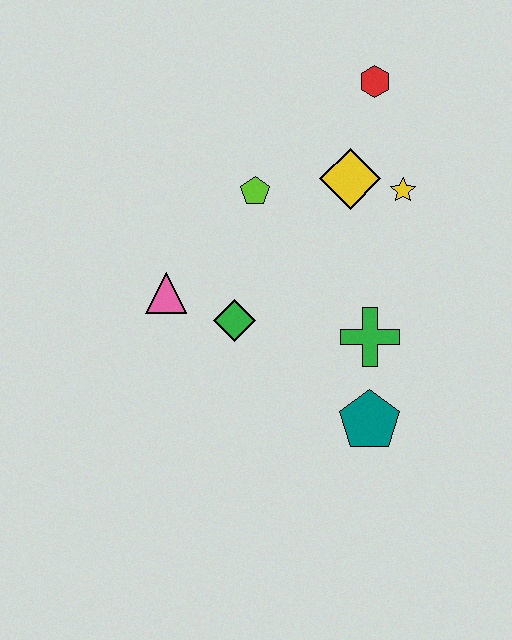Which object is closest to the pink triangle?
The green diamond is closest to the pink triangle.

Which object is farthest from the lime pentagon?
The teal pentagon is farthest from the lime pentagon.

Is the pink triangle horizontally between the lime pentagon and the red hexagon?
No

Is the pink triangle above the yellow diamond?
No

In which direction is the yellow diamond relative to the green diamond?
The yellow diamond is above the green diamond.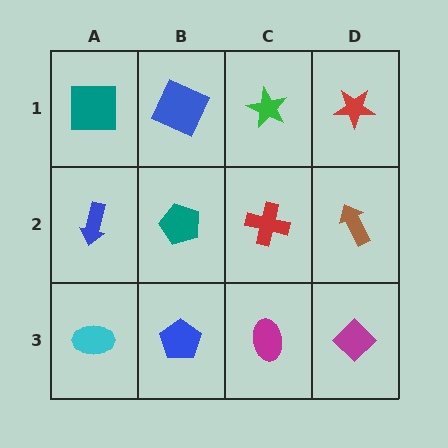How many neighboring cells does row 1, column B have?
3.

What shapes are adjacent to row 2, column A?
A teal square (row 1, column A), a cyan ellipse (row 3, column A), a teal pentagon (row 2, column B).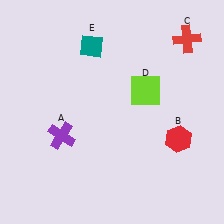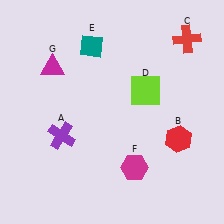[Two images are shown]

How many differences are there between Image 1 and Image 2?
There are 2 differences between the two images.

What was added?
A magenta hexagon (F), a magenta triangle (G) were added in Image 2.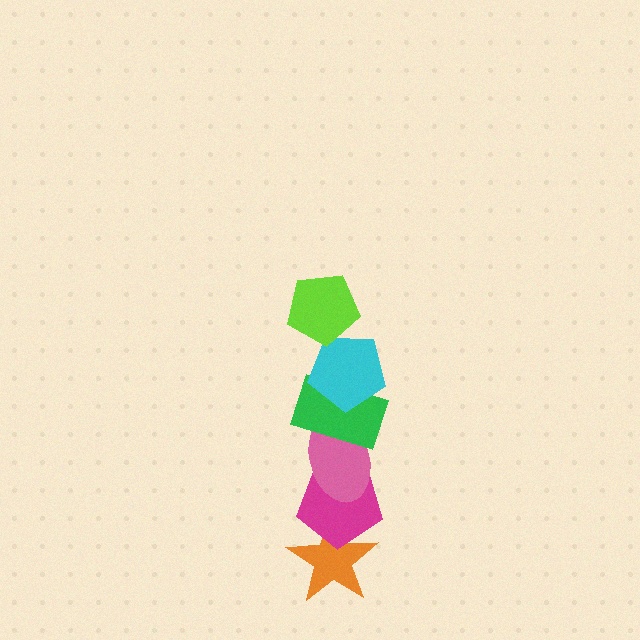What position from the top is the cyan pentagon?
The cyan pentagon is 2nd from the top.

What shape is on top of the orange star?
The magenta pentagon is on top of the orange star.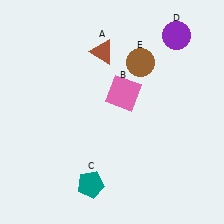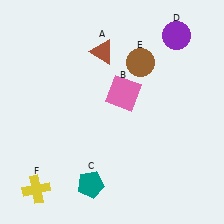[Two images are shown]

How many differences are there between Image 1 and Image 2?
There is 1 difference between the two images.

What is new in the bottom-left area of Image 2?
A yellow cross (F) was added in the bottom-left area of Image 2.